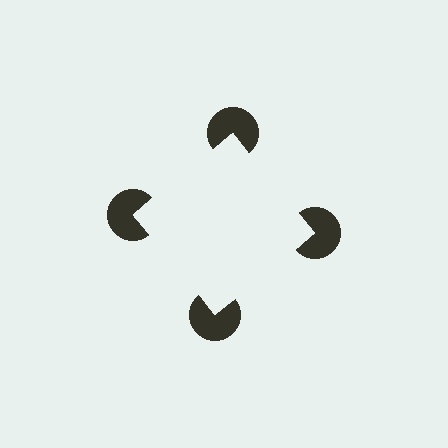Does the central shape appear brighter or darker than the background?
It typically appears slightly brighter than the background, even though no actual brightness change is drawn.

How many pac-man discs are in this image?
There are 4 — one at each vertex of the illusory square.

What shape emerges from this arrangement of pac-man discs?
An illusory square — its edges are inferred from the aligned wedge cuts in the pac-man discs, not physically drawn.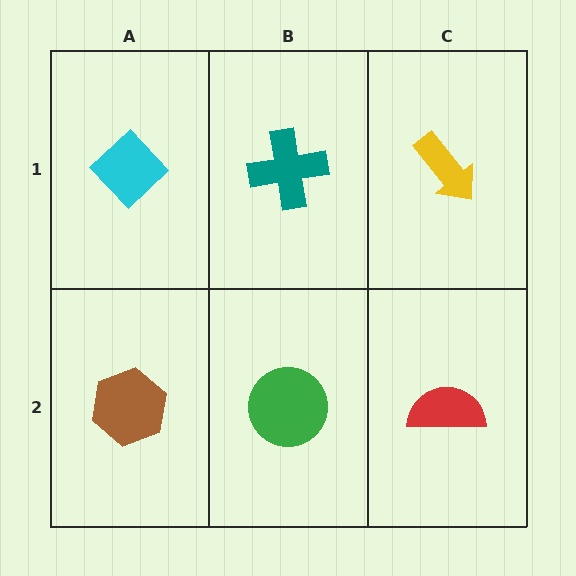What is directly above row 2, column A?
A cyan diamond.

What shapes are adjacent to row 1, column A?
A brown hexagon (row 2, column A), a teal cross (row 1, column B).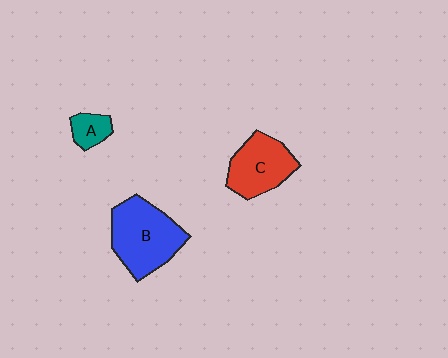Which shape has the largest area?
Shape B (blue).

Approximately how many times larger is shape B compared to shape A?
Approximately 3.4 times.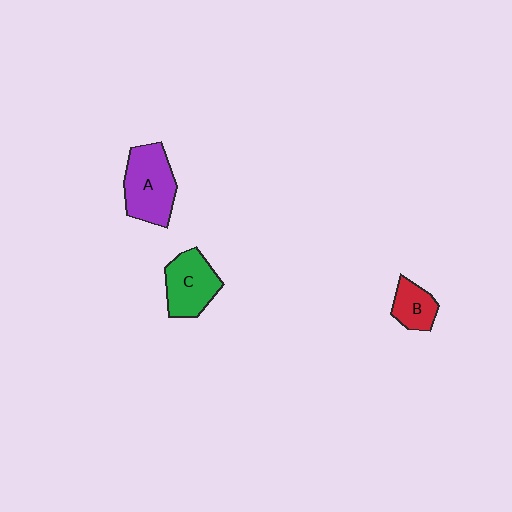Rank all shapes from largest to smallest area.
From largest to smallest: A (purple), C (green), B (red).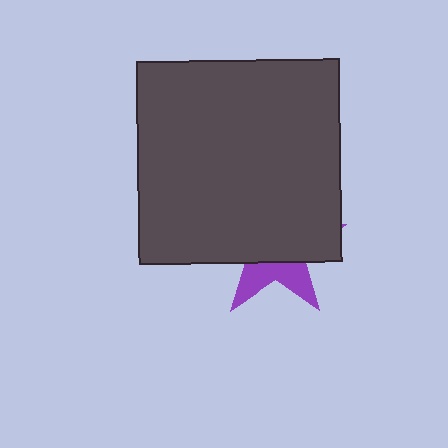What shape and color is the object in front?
The object in front is a dark gray square.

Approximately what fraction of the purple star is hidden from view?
Roughly 67% of the purple star is hidden behind the dark gray square.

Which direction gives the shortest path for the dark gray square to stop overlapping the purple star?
Moving up gives the shortest separation.